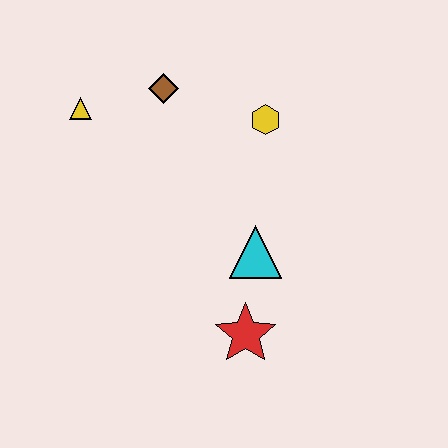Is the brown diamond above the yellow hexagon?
Yes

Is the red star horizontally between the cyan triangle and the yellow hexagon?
No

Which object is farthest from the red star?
The yellow triangle is farthest from the red star.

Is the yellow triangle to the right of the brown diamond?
No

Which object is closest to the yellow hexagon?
The brown diamond is closest to the yellow hexagon.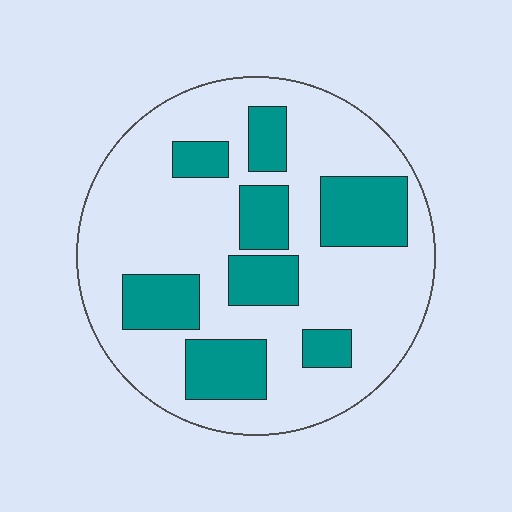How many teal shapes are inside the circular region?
8.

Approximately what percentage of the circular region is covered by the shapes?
Approximately 30%.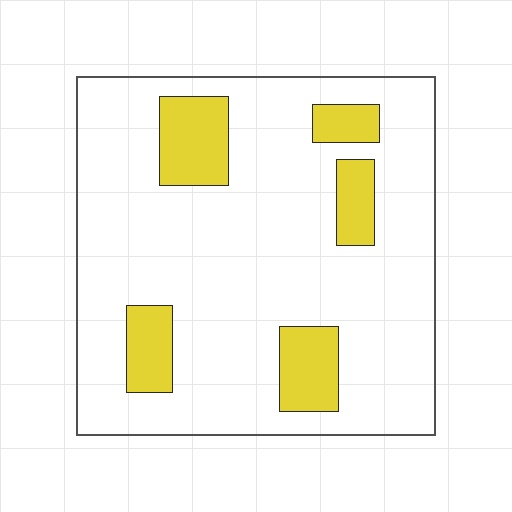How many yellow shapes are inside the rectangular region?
5.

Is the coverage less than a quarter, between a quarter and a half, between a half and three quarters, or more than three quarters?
Less than a quarter.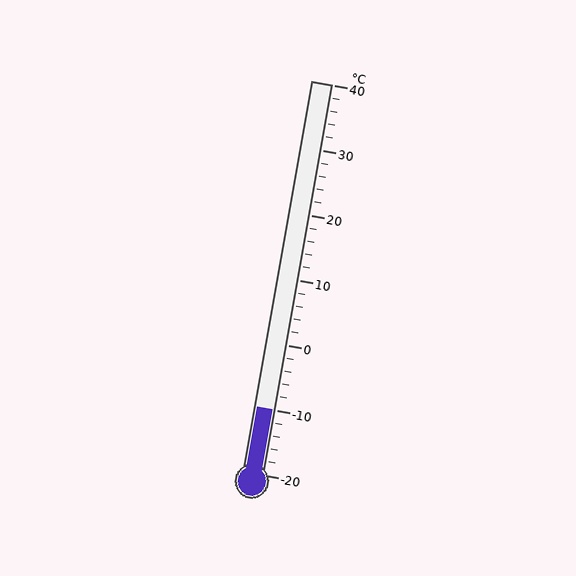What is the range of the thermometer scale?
The thermometer scale ranges from -20°C to 40°C.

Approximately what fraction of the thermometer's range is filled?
The thermometer is filled to approximately 15% of its range.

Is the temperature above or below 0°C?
The temperature is below 0°C.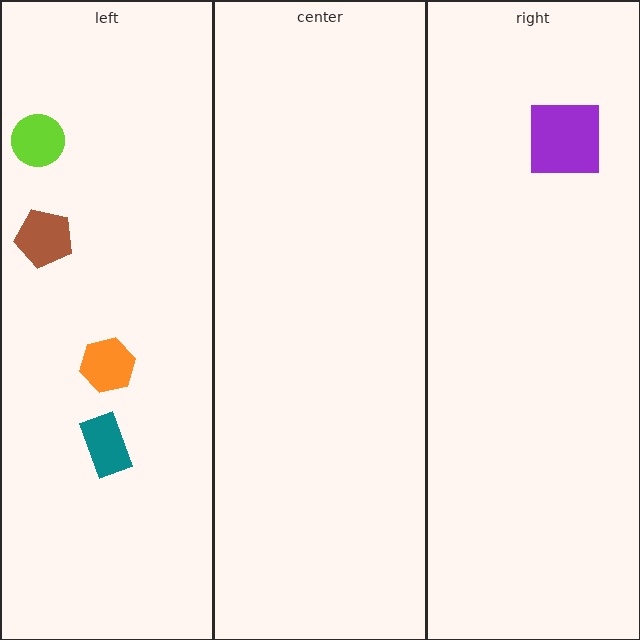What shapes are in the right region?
The purple square.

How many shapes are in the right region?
1.